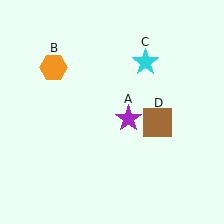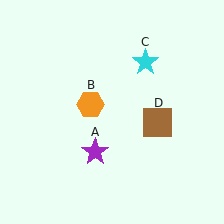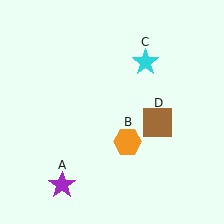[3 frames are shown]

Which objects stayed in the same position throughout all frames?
Cyan star (object C) and brown square (object D) remained stationary.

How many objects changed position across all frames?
2 objects changed position: purple star (object A), orange hexagon (object B).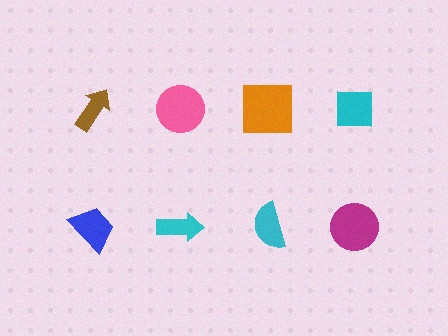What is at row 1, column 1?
A brown arrow.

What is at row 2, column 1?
A blue trapezoid.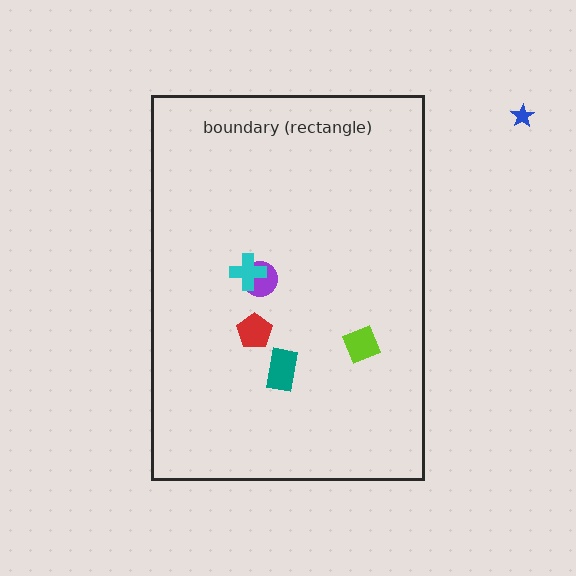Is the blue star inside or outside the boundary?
Outside.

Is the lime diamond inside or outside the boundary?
Inside.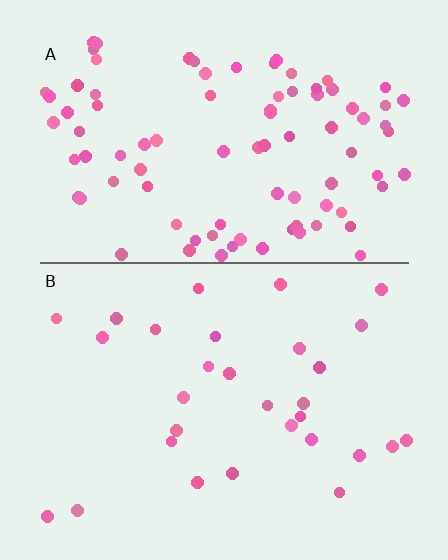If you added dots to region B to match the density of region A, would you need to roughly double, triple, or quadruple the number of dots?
Approximately triple.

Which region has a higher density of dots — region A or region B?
A (the top).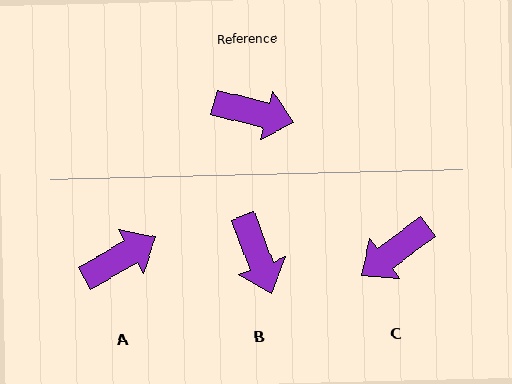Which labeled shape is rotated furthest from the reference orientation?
C, about 129 degrees away.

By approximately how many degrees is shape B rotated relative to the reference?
Approximately 55 degrees clockwise.